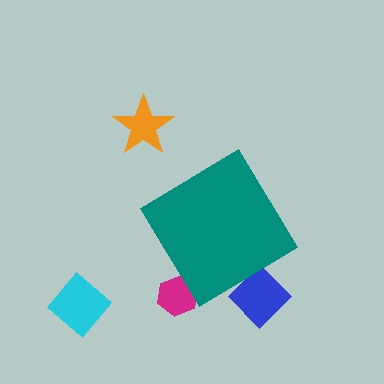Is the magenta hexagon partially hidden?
Yes, the magenta hexagon is partially hidden behind the teal diamond.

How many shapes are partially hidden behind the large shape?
2 shapes are partially hidden.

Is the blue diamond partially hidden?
Yes, the blue diamond is partially hidden behind the teal diamond.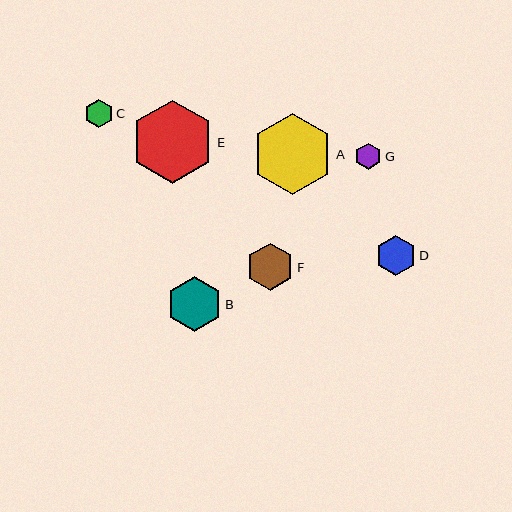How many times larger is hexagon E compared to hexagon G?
Hexagon E is approximately 3.1 times the size of hexagon G.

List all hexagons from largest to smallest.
From largest to smallest: E, A, B, F, D, C, G.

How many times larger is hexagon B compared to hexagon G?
Hexagon B is approximately 2.1 times the size of hexagon G.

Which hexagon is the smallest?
Hexagon G is the smallest with a size of approximately 27 pixels.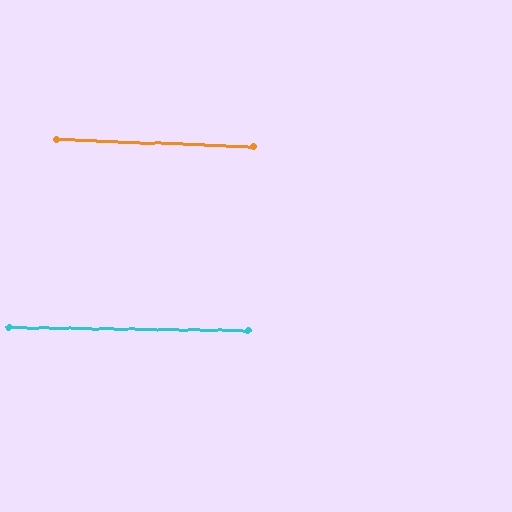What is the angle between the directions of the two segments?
Approximately 1 degree.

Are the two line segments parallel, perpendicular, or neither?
Parallel — their directions differ by only 1.2°.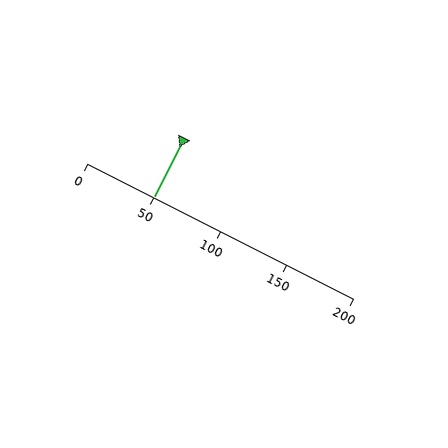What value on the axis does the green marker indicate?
The marker indicates approximately 50.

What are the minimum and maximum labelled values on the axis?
The axis runs from 0 to 200.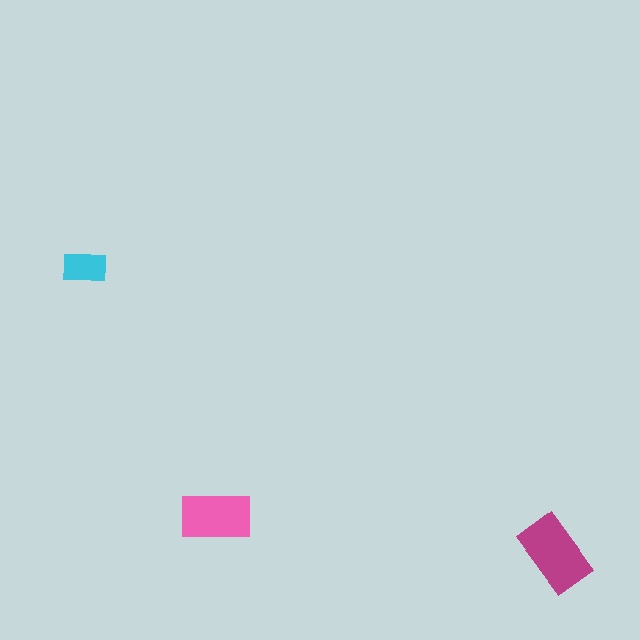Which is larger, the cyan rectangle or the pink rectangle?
The pink one.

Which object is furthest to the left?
The cyan rectangle is leftmost.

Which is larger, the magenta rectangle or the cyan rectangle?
The magenta one.